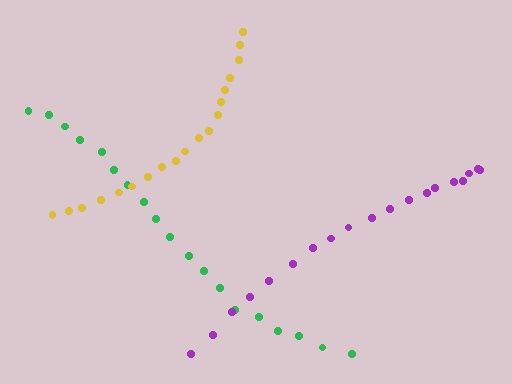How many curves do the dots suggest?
There are 3 distinct paths.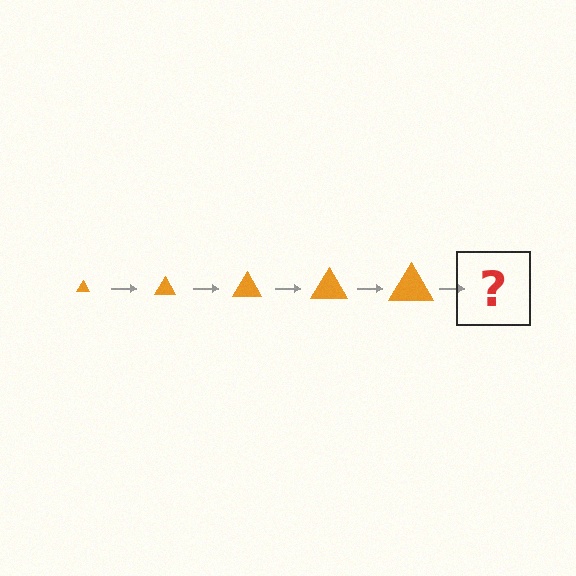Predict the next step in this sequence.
The next step is an orange triangle, larger than the previous one.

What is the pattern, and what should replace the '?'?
The pattern is that the triangle gets progressively larger each step. The '?' should be an orange triangle, larger than the previous one.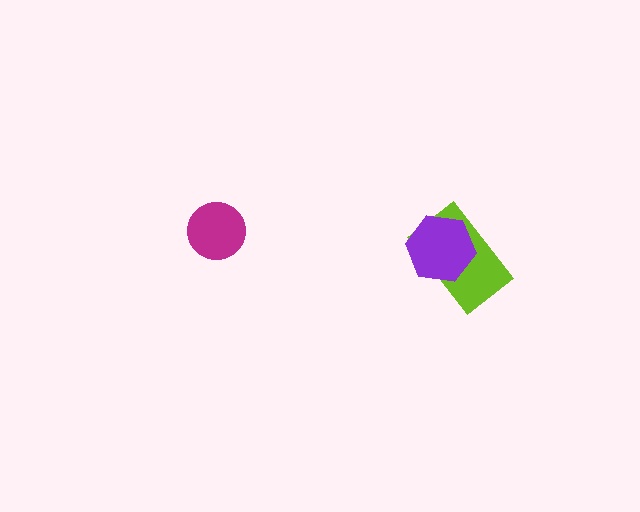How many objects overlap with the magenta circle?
0 objects overlap with the magenta circle.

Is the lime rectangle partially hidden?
Yes, it is partially covered by another shape.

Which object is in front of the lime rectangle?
The purple hexagon is in front of the lime rectangle.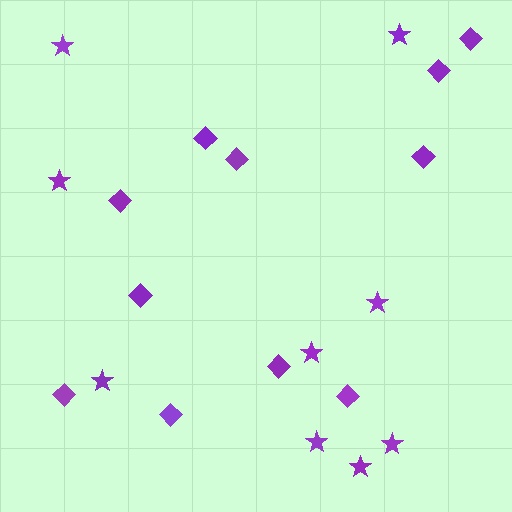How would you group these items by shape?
There are 2 groups: one group of stars (9) and one group of diamonds (11).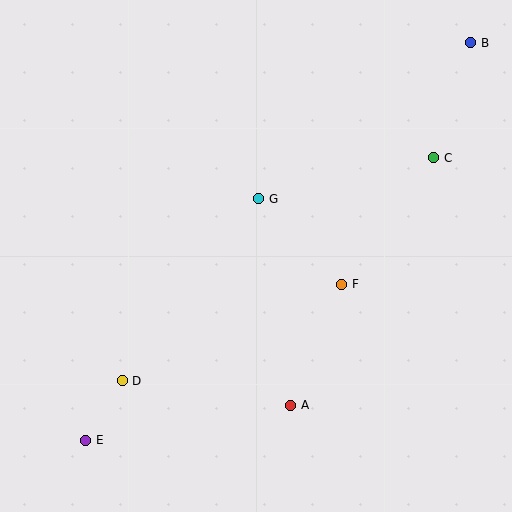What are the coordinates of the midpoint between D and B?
The midpoint between D and B is at (297, 212).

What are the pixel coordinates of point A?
Point A is at (291, 405).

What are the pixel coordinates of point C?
Point C is at (434, 158).